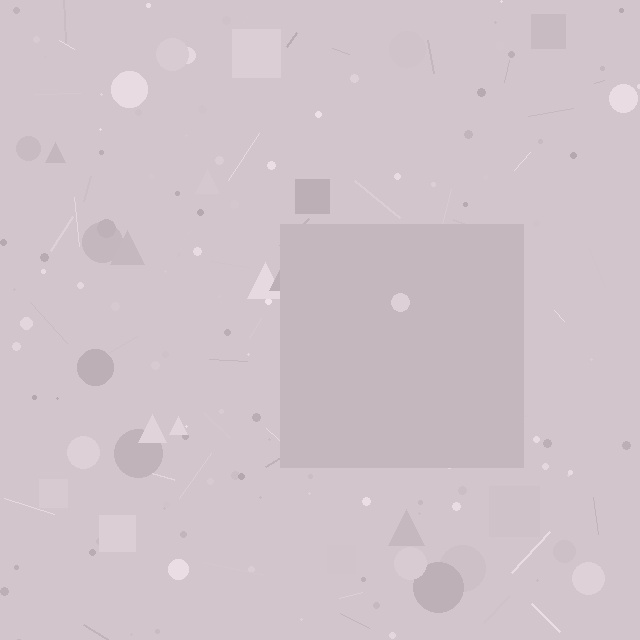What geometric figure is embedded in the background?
A square is embedded in the background.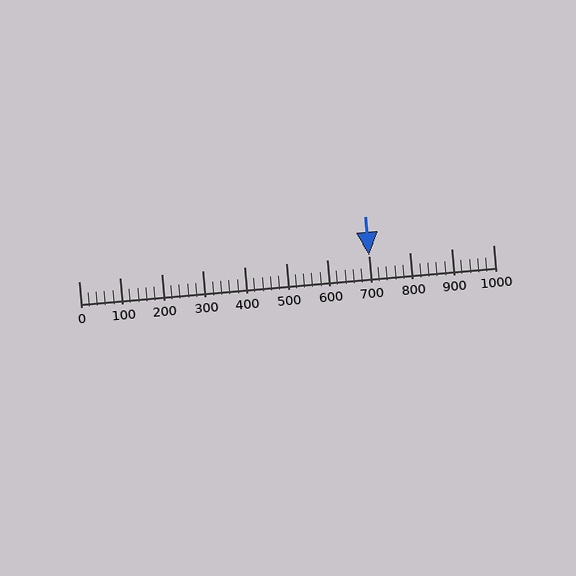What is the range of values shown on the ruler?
The ruler shows values from 0 to 1000.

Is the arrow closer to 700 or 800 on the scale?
The arrow is closer to 700.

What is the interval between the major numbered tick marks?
The major tick marks are spaced 100 units apart.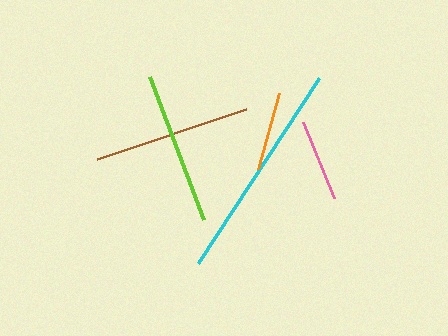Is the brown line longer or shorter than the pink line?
The brown line is longer than the pink line.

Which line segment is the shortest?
The orange line is the shortest at approximately 79 pixels.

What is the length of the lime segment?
The lime segment is approximately 153 pixels long.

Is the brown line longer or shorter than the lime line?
The brown line is longer than the lime line.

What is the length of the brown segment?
The brown segment is approximately 157 pixels long.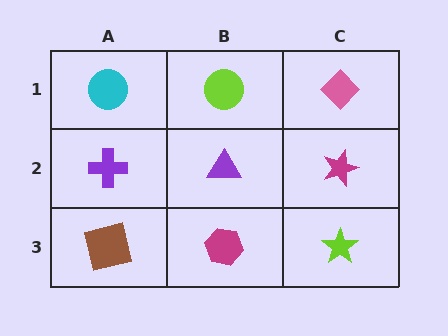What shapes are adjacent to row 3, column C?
A magenta star (row 2, column C), a magenta hexagon (row 3, column B).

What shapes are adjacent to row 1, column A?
A purple cross (row 2, column A), a lime circle (row 1, column B).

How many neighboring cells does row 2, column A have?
3.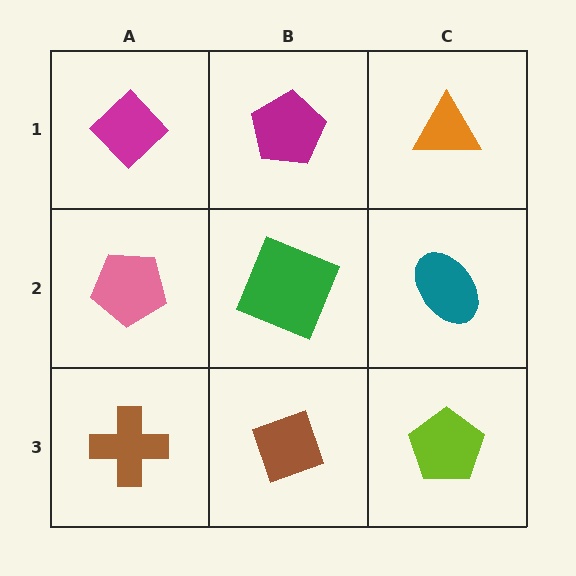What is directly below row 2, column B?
A brown diamond.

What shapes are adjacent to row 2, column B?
A magenta pentagon (row 1, column B), a brown diamond (row 3, column B), a pink pentagon (row 2, column A), a teal ellipse (row 2, column C).